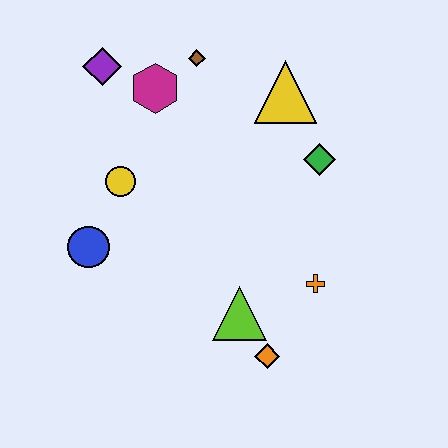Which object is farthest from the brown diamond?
The orange diamond is farthest from the brown diamond.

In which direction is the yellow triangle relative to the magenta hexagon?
The yellow triangle is to the right of the magenta hexagon.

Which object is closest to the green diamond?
The yellow triangle is closest to the green diamond.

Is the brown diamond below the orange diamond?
No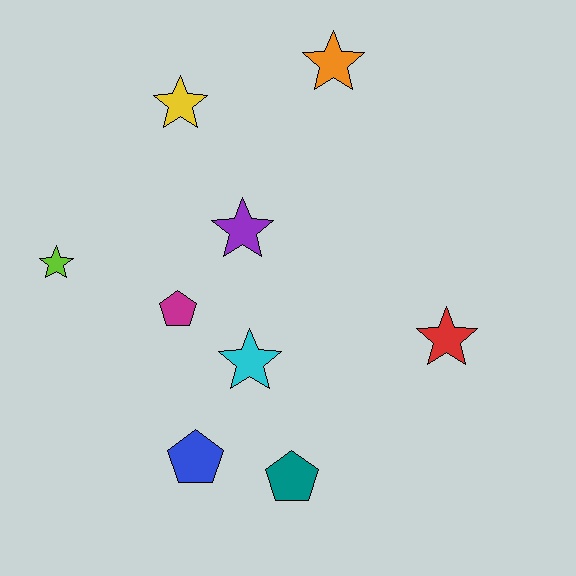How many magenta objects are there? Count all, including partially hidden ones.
There is 1 magenta object.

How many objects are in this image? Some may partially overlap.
There are 9 objects.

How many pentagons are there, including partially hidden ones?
There are 3 pentagons.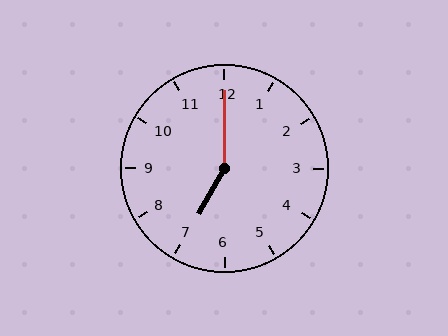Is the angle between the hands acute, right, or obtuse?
It is obtuse.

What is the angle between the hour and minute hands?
Approximately 150 degrees.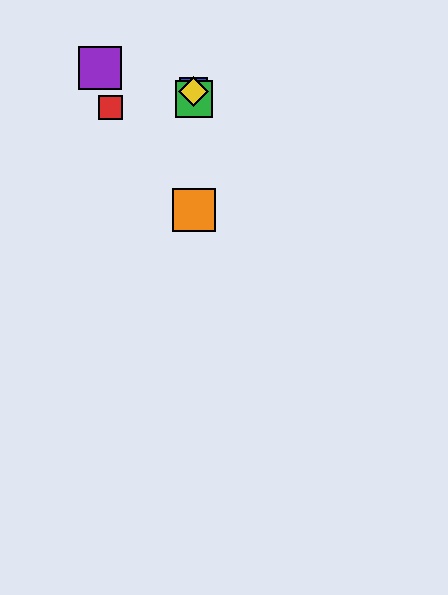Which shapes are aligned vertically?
The blue square, the green square, the yellow diamond, the orange square are aligned vertically.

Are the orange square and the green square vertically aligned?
Yes, both are at x≈194.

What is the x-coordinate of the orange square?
The orange square is at x≈194.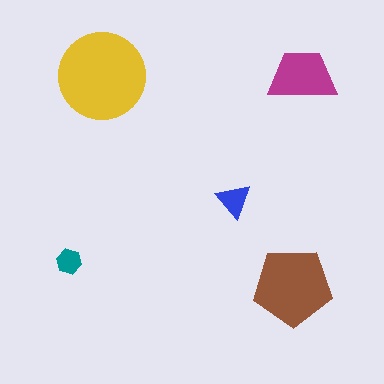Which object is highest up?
The magenta trapezoid is topmost.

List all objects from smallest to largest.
The teal hexagon, the blue triangle, the magenta trapezoid, the brown pentagon, the yellow circle.